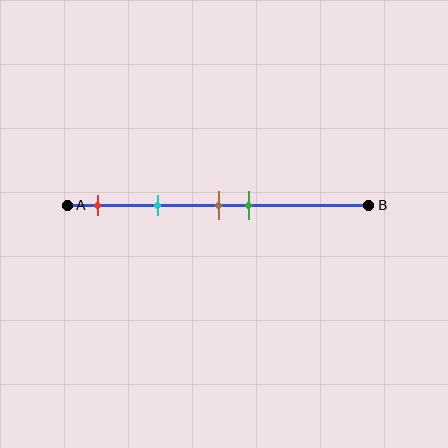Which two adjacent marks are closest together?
The brown and green marks are the closest adjacent pair.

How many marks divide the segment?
There are 4 marks dividing the segment.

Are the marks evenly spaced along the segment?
No, the marks are not evenly spaced.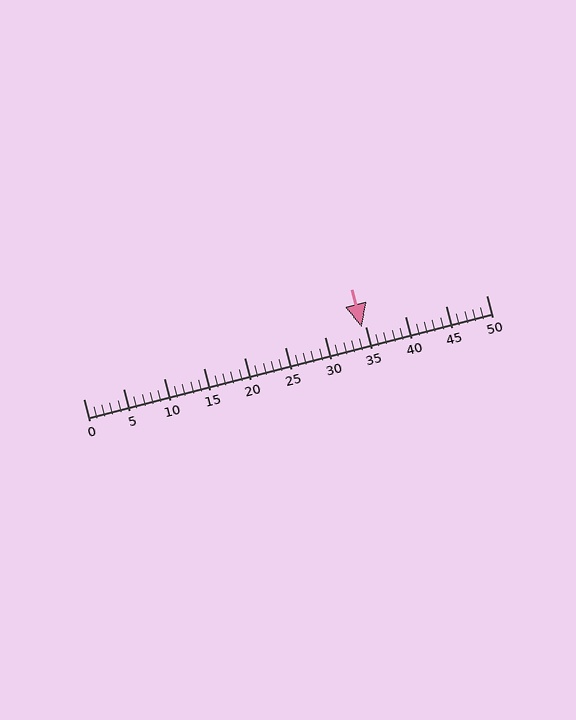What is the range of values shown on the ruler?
The ruler shows values from 0 to 50.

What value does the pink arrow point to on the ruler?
The pink arrow points to approximately 35.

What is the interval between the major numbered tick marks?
The major tick marks are spaced 5 units apart.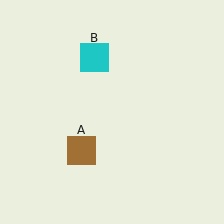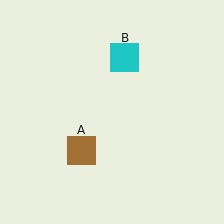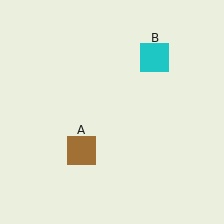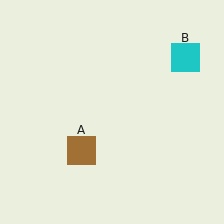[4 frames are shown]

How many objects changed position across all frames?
1 object changed position: cyan square (object B).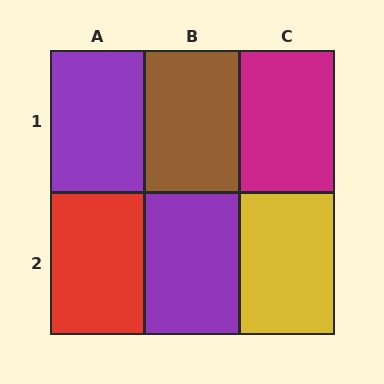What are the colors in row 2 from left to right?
Red, purple, yellow.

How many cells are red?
1 cell is red.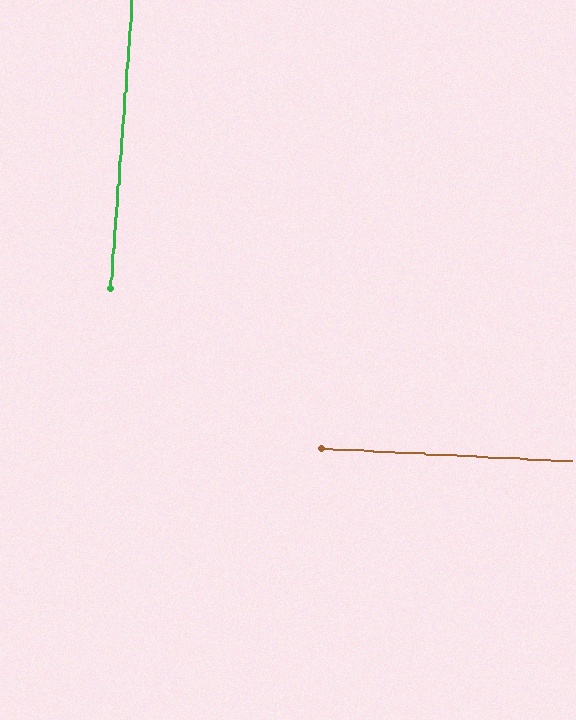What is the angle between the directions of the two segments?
Approximately 89 degrees.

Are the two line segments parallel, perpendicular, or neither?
Perpendicular — they meet at approximately 89°.